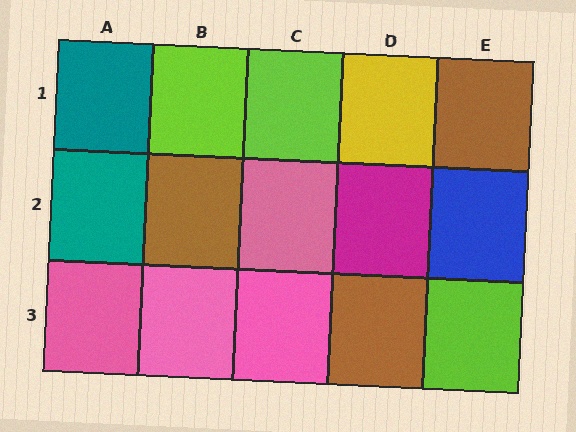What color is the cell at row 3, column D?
Brown.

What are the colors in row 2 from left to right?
Teal, brown, pink, magenta, blue.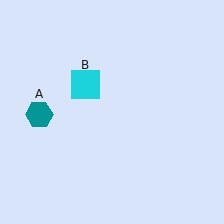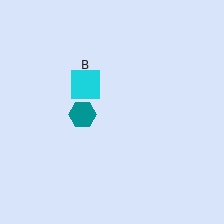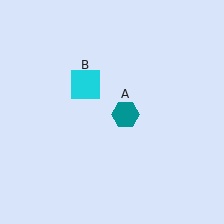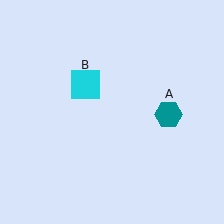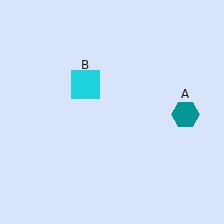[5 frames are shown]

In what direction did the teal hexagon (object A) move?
The teal hexagon (object A) moved right.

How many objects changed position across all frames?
1 object changed position: teal hexagon (object A).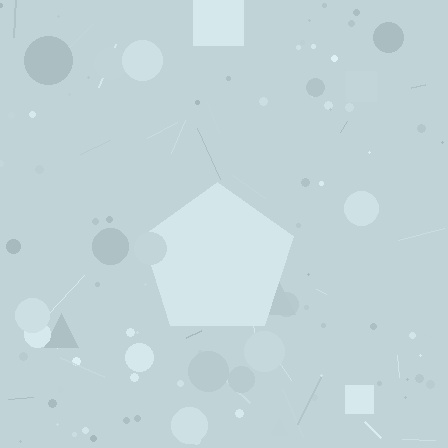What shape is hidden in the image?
A pentagon is hidden in the image.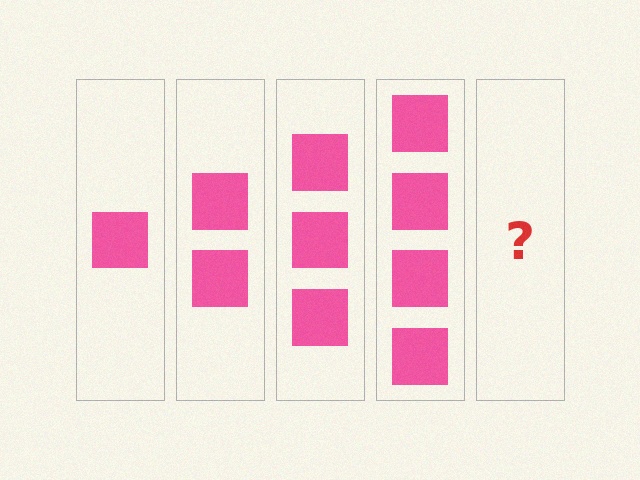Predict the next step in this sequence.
The next step is 5 squares.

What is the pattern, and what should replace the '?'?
The pattern is that each step adds one more square. The '?' should be 5 squares.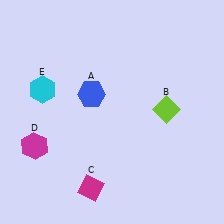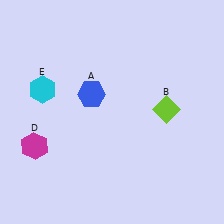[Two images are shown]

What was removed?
The magenta diamond (C) was removed in Image 2.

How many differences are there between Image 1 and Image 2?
There is 1 difference between the two images.